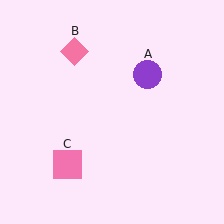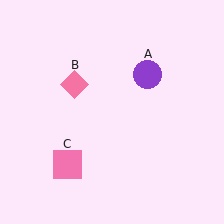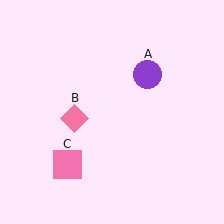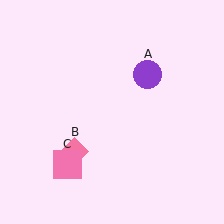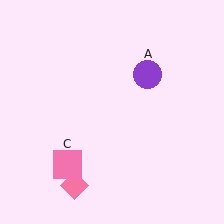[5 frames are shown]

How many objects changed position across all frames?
1 object changed position: pink diamond (object B).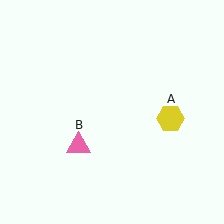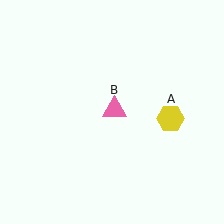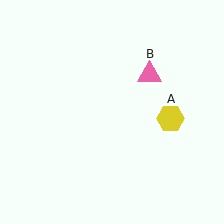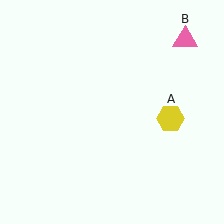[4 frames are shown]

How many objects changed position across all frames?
1 object changed position: pink triangle (object B).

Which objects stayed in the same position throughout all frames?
Yellow hexagon (object A) remained stationary.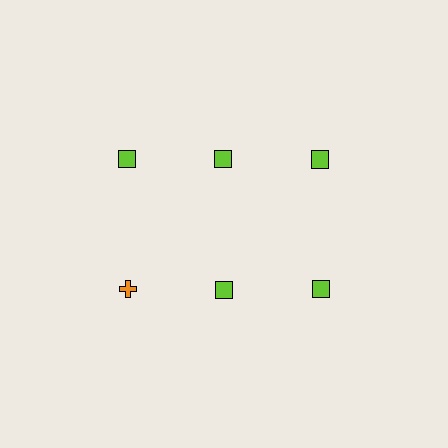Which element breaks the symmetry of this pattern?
The orange cross in the second row, leftmost column breaks the symmetry. All other shapes are lime squares.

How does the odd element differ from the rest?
It differs in both color (orange instead of lime) and shape (cross instead of square).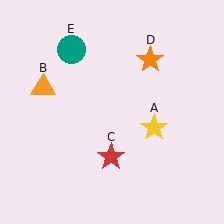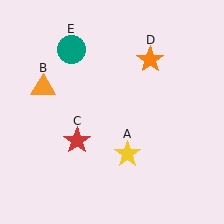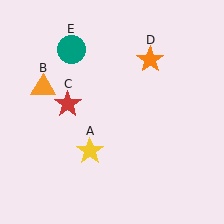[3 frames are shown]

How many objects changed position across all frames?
2 objects changed position: yellow star (object A), red star (object C).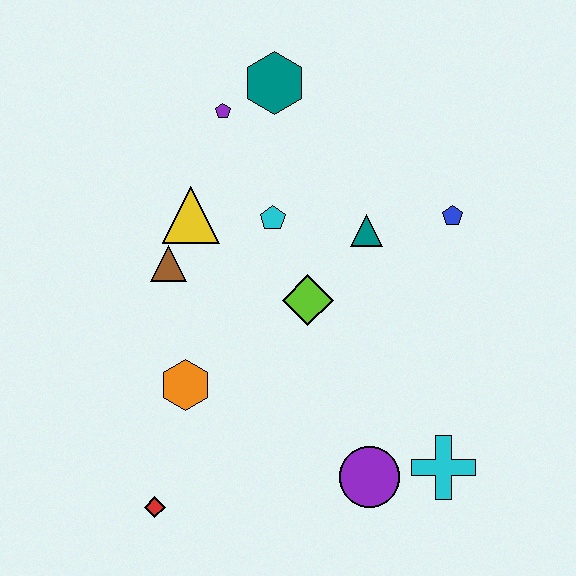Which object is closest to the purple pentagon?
The teal hexagon is closest to the purple pentagon.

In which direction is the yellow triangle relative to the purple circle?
The yellow triangle is above the purple circle.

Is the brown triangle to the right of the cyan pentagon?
No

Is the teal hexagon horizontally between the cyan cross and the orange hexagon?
Yes